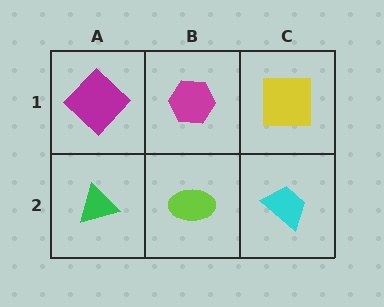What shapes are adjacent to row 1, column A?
A green triangle (row 2, column A), a magenta hexagon (row 1, column B).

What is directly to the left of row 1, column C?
A magenta hexagon.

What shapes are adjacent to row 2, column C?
A yellow square (row 1, column C), a lime ellipse (row 2, column B).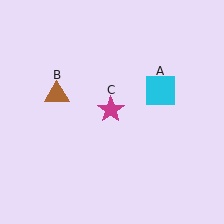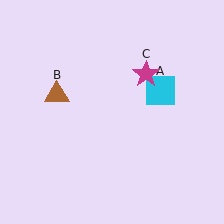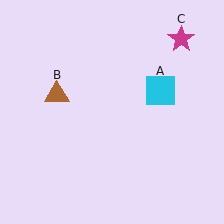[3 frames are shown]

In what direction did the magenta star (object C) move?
The magenta star (object C) moved up and to the right.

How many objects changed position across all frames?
1 object changed position: magenta star (object C).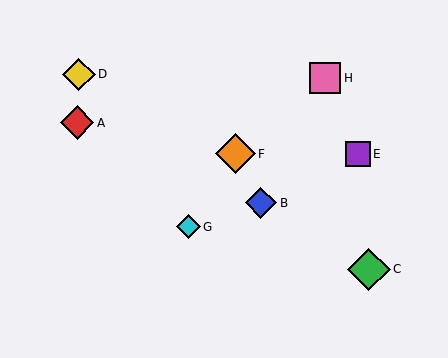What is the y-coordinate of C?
Object C is at y≈269.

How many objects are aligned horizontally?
2 objects (E, F) are aligned horizontally.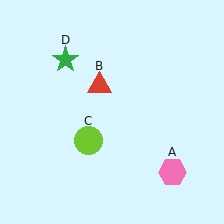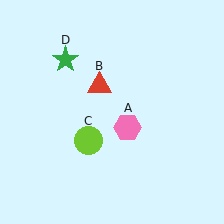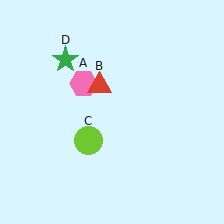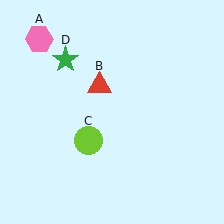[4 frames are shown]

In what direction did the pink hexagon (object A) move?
The pink hexagon (object A) moved up and to the left.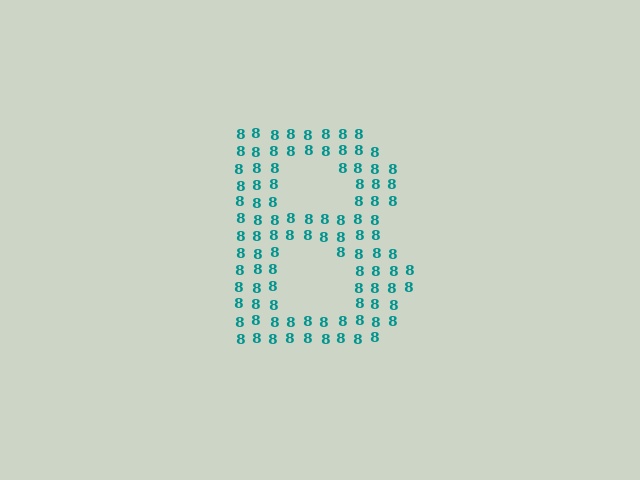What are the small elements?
The small elements are digit 8's.